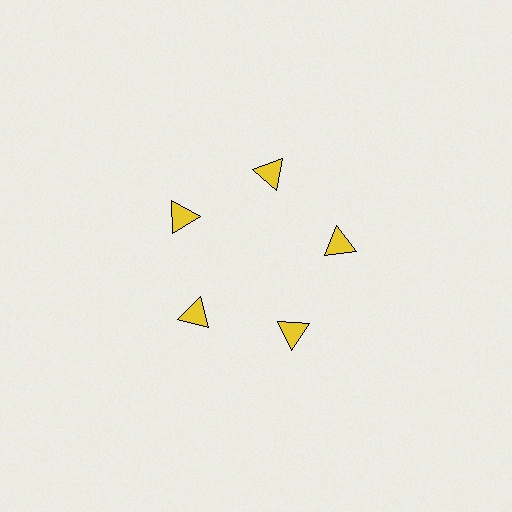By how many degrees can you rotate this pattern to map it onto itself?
The pattern maps onto itself every 72 degrees of rotation.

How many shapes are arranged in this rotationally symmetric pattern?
There are 5 shapes, arranged in 5 groups of 1.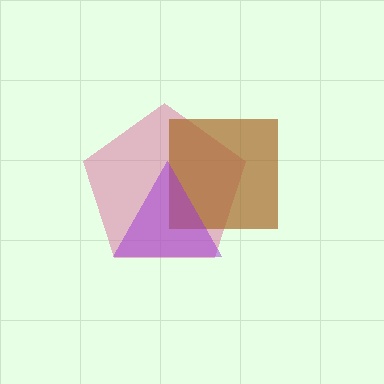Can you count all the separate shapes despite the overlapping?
Yes, there are 3 separate shapes.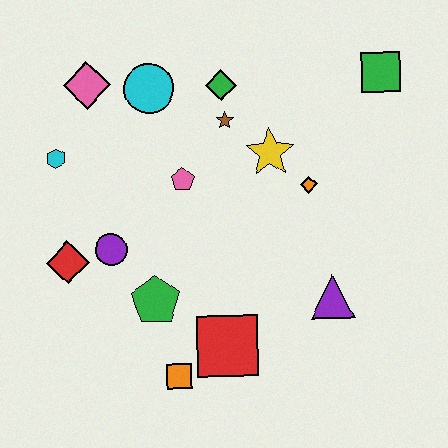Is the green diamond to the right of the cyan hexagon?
Yes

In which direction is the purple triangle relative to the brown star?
The purple triangle is below the brown star.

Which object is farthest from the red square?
The green square is farthest from the red square.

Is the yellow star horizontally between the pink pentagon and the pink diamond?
No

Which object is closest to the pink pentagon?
The brown star is closest to the pink pentagon.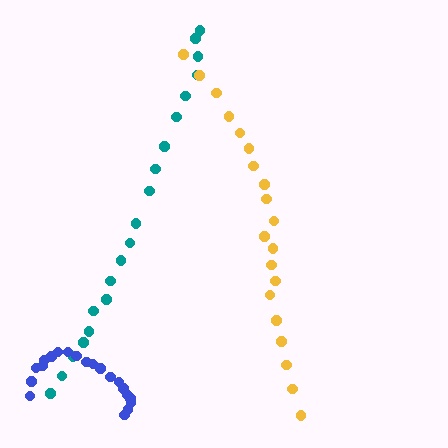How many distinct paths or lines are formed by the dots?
There are 3 distinct paths.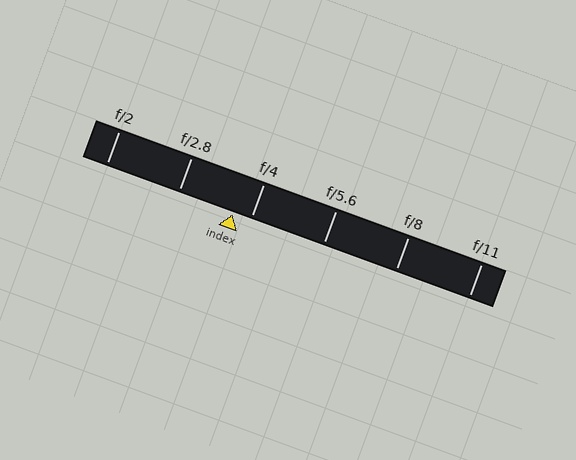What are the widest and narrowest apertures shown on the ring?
The widest aperture shown is f/2 and the narrowest is f/11.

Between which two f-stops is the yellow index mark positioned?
The index mark is between f/2.8 and f/4.